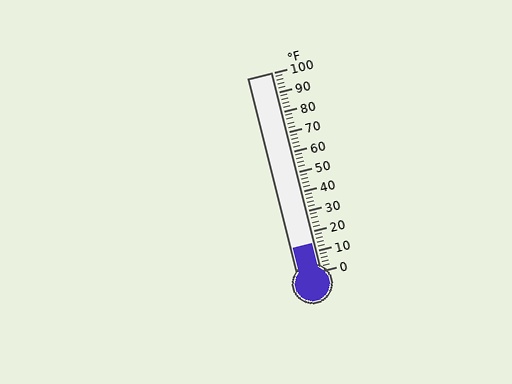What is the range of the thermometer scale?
The thermometer scale ranges from 0°F to 100°F.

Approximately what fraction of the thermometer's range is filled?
The thermometer is filled to approximately 15% of its range.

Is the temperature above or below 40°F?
The temperature is below 40°F.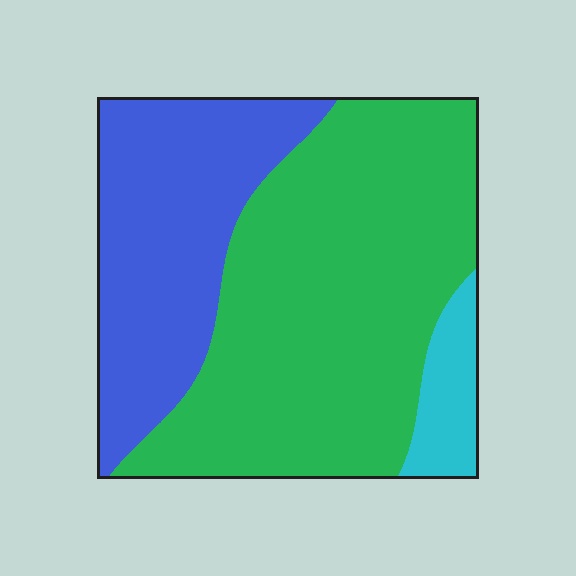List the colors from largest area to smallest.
From largest to smallest: green, blue, cyan.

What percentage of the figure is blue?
Blue covers 33% of the figure.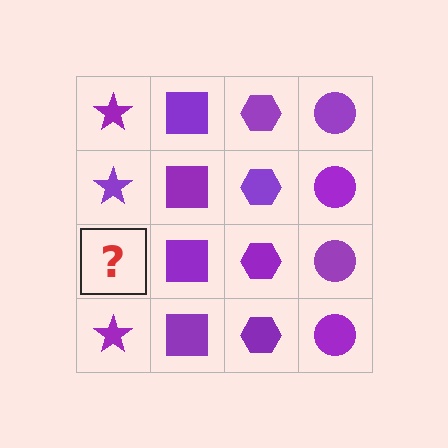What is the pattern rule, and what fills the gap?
The rule is that each column has a consistent shape. The gap should be filled with a purple star.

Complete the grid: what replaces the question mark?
The question mark should be replaced with a purple star.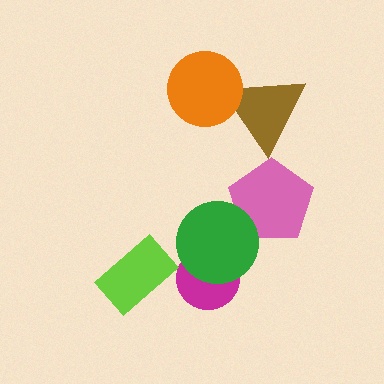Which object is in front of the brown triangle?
The orange circle is in front of the brown triangle.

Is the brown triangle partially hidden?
Yes, it is partially covered by another shape.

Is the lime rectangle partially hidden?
No, no other shape covers it.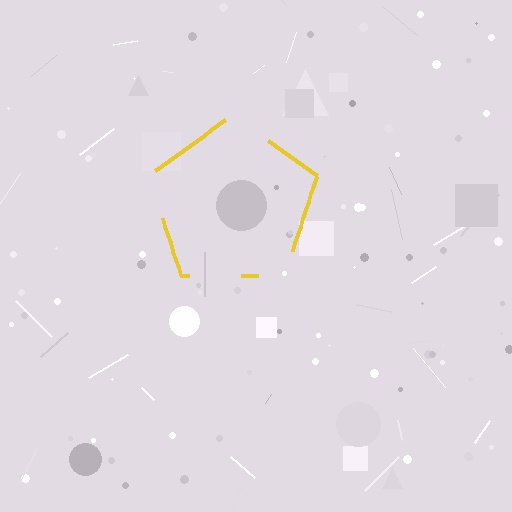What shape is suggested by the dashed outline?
The dashed outline suggests a pentagon.